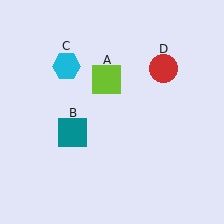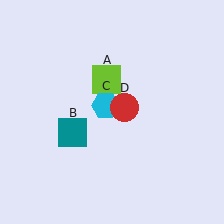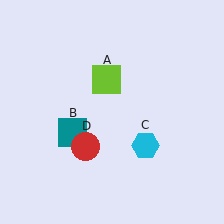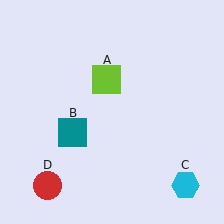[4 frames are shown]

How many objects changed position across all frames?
2 objects changed position: cyan hexagon (object C), red circle (object D).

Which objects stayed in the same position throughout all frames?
Lime square (object A) and teal square (object B) remained stationary.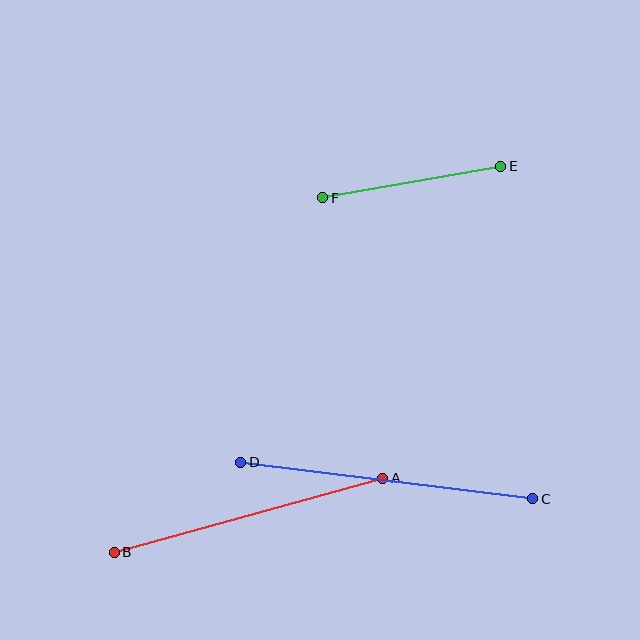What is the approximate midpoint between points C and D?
The midpoint is at approximately (387, 481) pixels.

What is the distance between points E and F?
The distance is approximately 181 pixels.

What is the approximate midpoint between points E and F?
The midpoint is at approximately (412, 182) pixels.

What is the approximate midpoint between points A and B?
The midpoint is at approximately (248, 515) pixels.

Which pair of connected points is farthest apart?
Points C and D are farthest apart.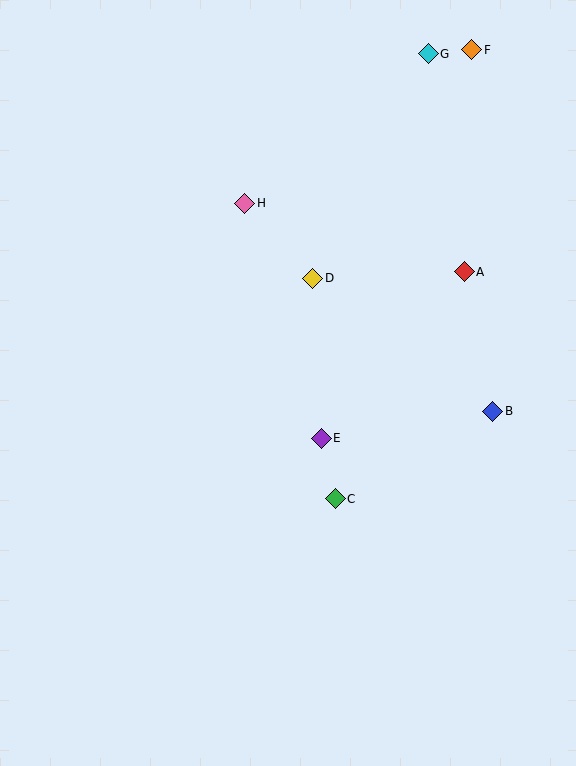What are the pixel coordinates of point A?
Point A is at (464, 272).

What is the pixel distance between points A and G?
The distance between A and G is 221 pixels.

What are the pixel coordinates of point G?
Point G is at (428, 54).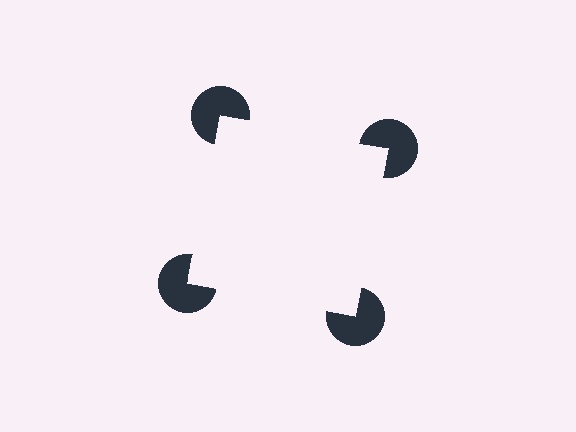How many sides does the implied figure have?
4 sides.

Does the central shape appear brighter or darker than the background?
It typically appears slightly brighter than the background, even though no actual brightness change is drawn.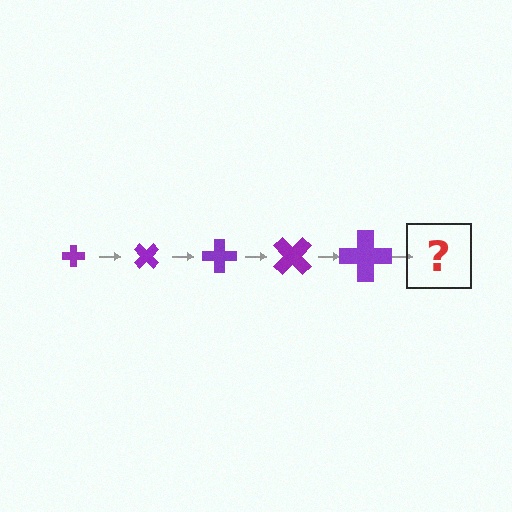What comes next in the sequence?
The next element should be a cross, larger than the previous one and rotated 225 degrees from the start.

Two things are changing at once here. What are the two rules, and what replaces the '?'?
The two rules are that the cross grows larger each step and it rotates 45 degrees each step. The '?' should be a cross, larger than the previous one and rotated 225 degrees from the start.